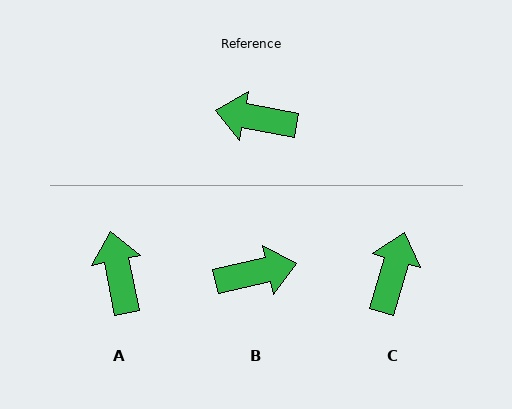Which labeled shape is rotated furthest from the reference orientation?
B, about 157 degrees away.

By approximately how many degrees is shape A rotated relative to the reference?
Approximately 68 degrees clockwise.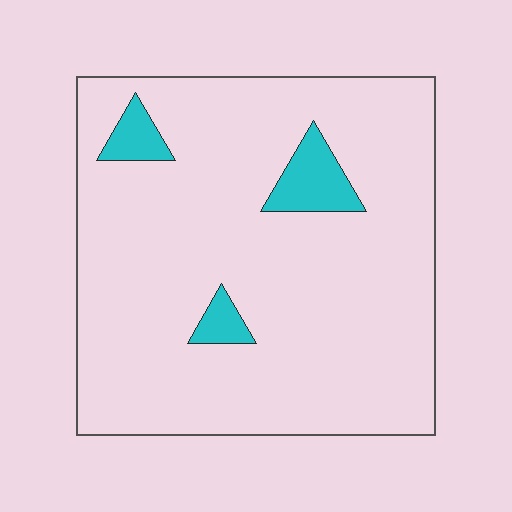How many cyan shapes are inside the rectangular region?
3.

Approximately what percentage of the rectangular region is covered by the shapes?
Approximately 10%.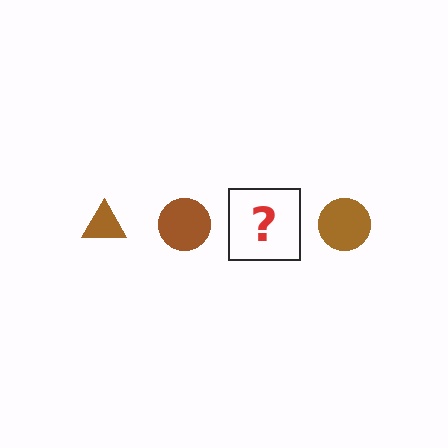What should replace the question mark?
The question mark should be replaced with a brown triangle.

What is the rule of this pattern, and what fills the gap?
The rule is that the pattern cycles through triangle, circle shapes in brown. The gap should be filled with a brown triangle.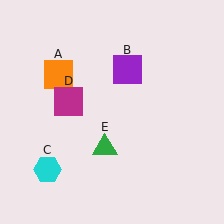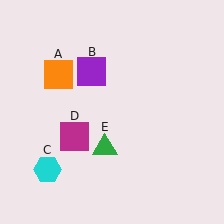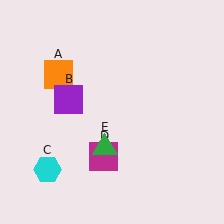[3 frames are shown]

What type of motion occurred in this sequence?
The purple square (object B), magenta square (object D) rotated counterclockwise around the center of the scene.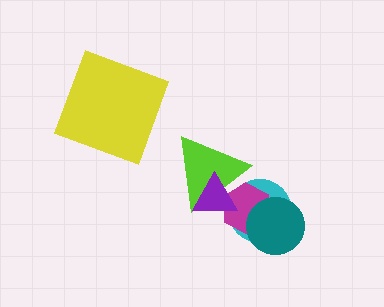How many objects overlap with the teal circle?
2 objects overlap with the teal circle.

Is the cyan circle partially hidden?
Yes, it is partially covered by another shape.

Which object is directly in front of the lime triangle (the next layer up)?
The magenta hexagon is directly in front of the lime triangle.